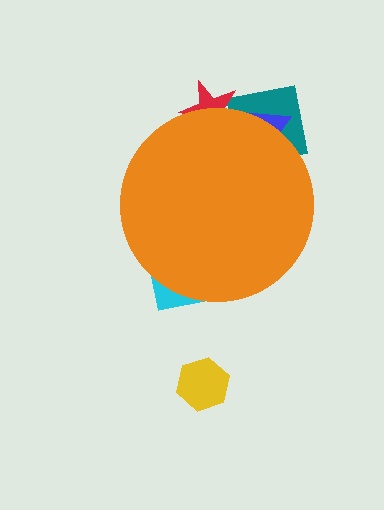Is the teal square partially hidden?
Yes, the teal square is partially hidden behind the orange circle.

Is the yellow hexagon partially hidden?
No, the yellow hexagon is fully visible.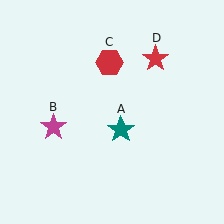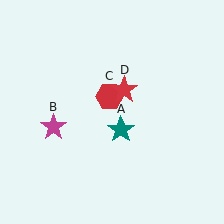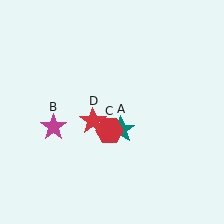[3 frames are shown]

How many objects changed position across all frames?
2 objects changed position: red hexagon (object C), red star (object D).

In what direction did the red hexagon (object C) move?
The red hexagon (object C) moved down.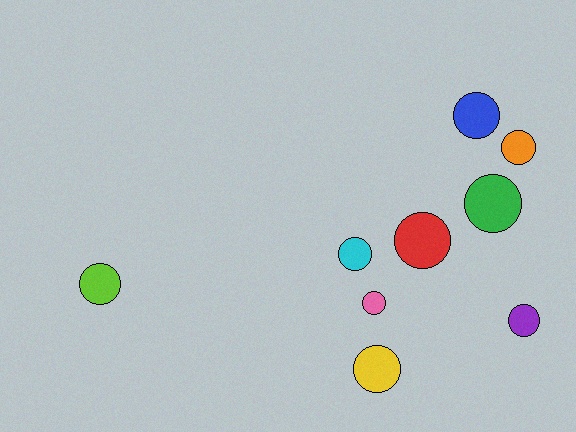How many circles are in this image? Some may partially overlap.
There are 9 circles.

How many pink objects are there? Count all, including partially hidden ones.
There is 1 pink object.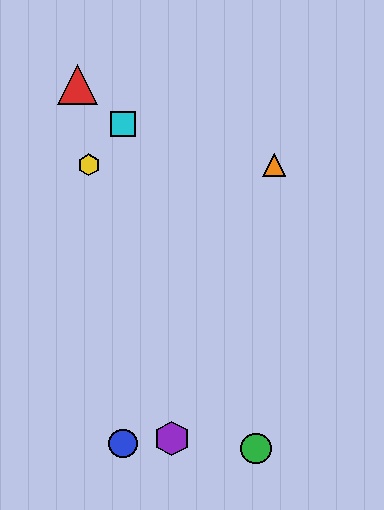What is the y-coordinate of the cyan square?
The cyan square is at y≈124.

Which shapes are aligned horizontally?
The yellow hexagon, the orange triangle are aligned horizontally.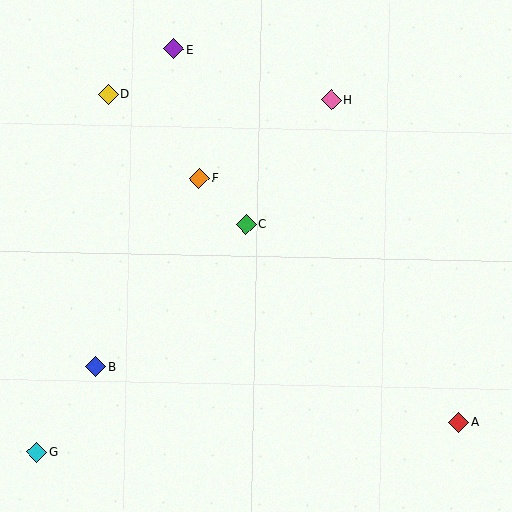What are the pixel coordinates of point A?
Point A is at (459, 422).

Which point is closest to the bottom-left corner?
Point G is closest to the bottom-left corner.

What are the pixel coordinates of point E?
Point E is at (174, 49).